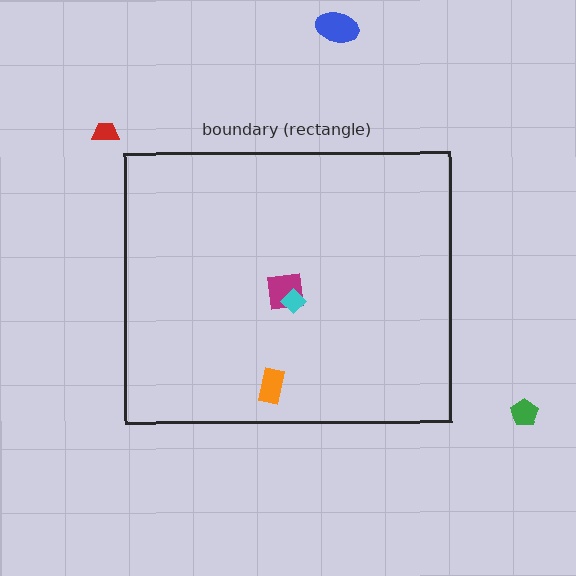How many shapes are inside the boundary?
3 inside, 3 outside.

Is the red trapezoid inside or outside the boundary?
Outside.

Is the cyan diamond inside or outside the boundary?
Inside.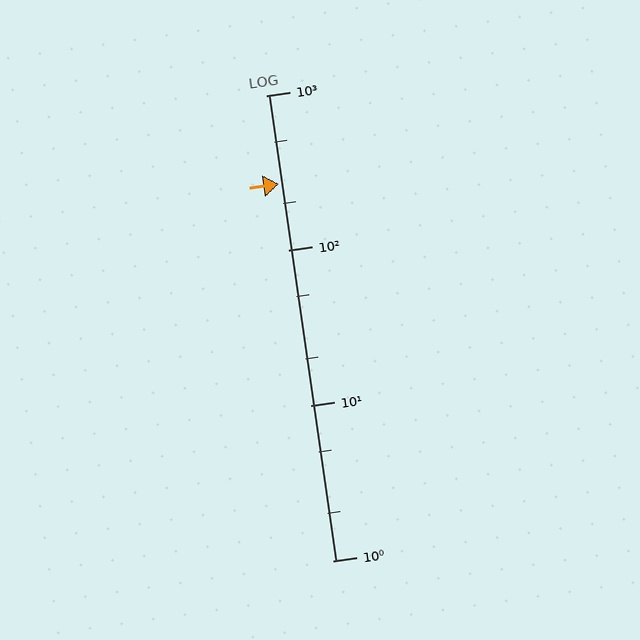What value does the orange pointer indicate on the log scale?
The pointer indicates approximately 270.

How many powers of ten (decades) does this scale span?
The scale spans 3 decades, from 1 to 1000.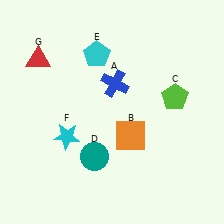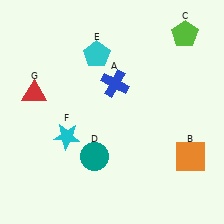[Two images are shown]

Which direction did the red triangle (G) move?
The red triangle (G) moved down.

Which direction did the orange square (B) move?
The orange square (B) moved right.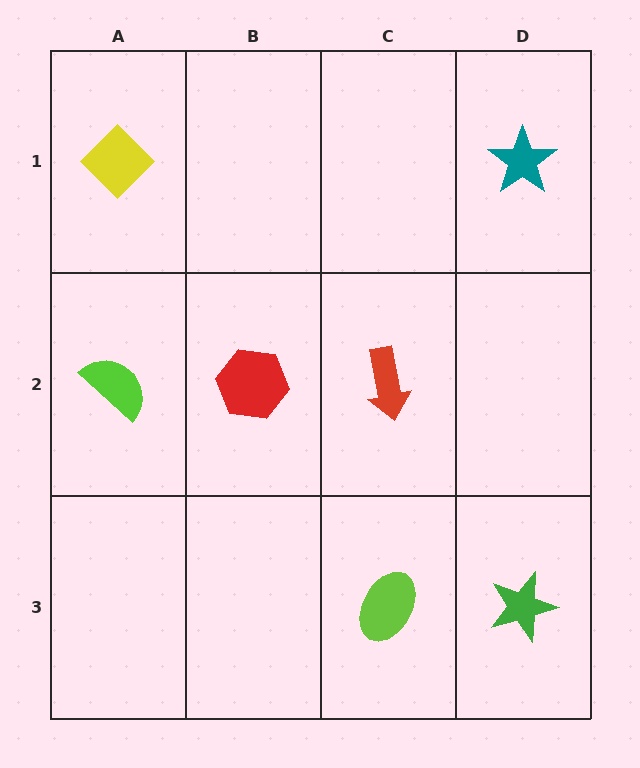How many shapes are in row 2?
3 shapes.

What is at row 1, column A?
A yellow diamond.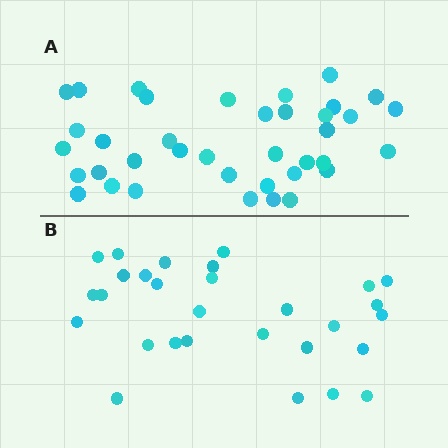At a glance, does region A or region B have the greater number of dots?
Region A (the top region) has more dots.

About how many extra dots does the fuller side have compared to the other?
Region A has roughly 8 or so more dots than region B.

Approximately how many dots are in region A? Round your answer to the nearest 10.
About 40 dots. (The exact count is 38, which rounds to 40.)